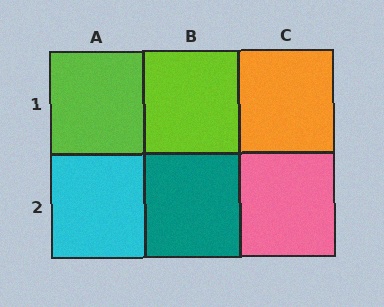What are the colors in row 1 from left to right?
Lime, lime, orange.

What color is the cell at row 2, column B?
Teal.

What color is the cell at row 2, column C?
Pink.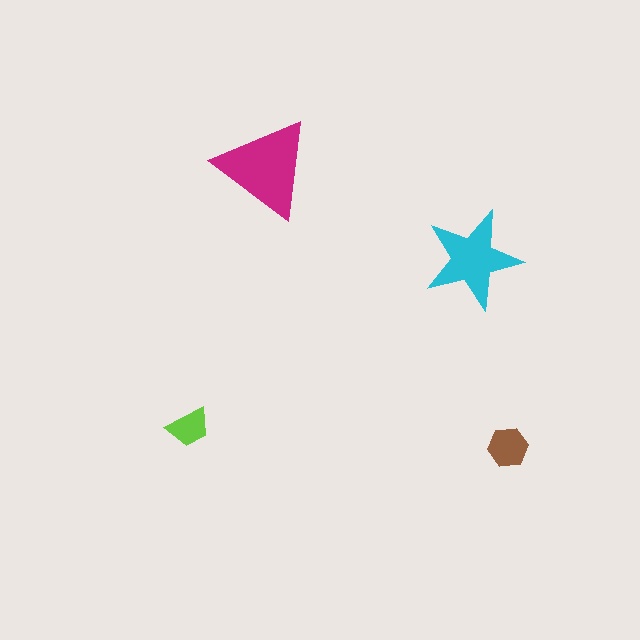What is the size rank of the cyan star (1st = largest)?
2nd.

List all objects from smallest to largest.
The lime trapezoid, the brown hexagon, the cyan star, the magenta triangle.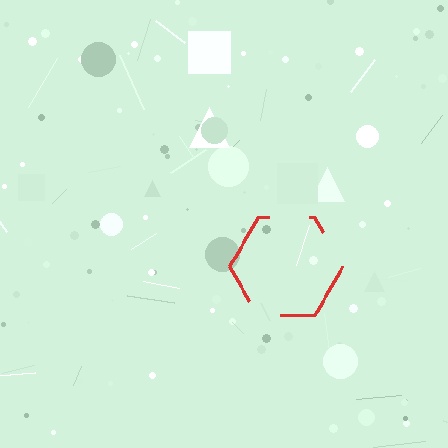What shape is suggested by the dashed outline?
The dashed outline suggests a hexagon.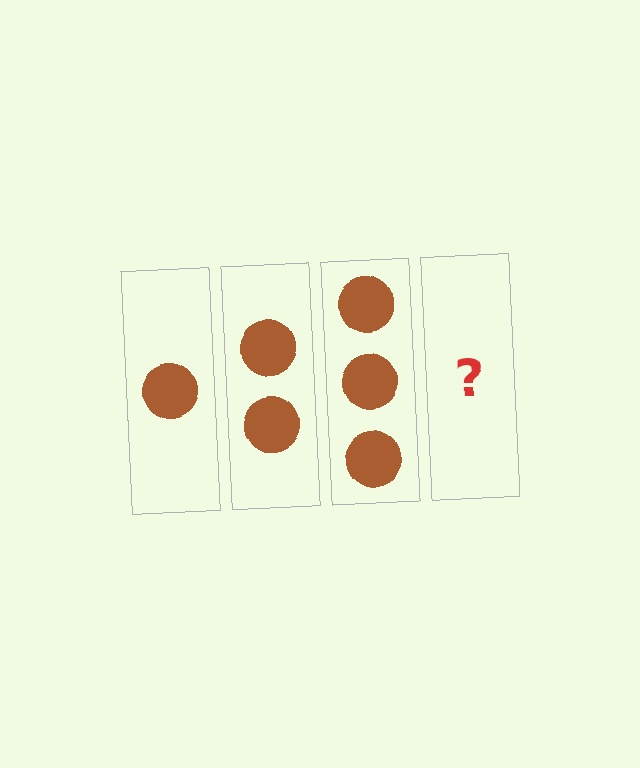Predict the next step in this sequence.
The next step is 4 circles.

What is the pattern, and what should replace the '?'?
The pattern is that each step adds one more circle. The '?' should be 4 circles.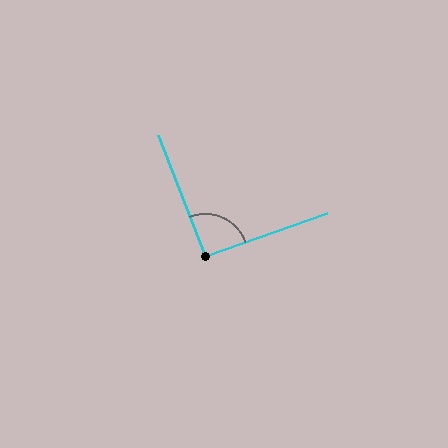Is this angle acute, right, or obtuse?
It is approximately a right angle.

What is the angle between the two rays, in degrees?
Approximately 92 degrees.